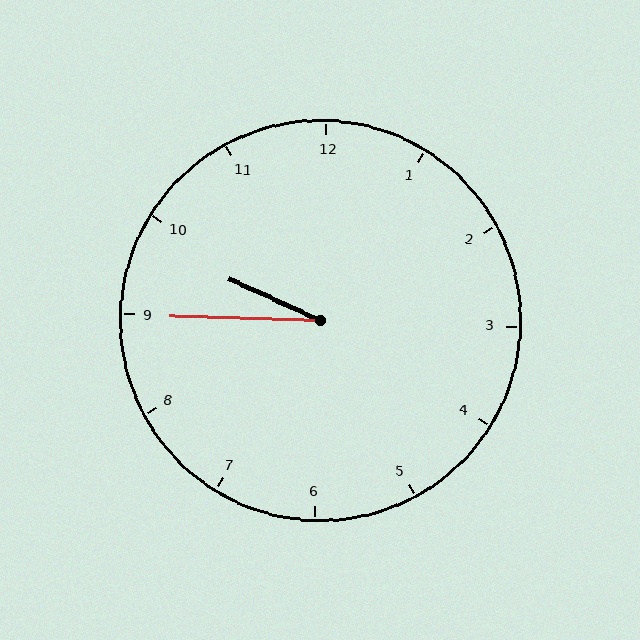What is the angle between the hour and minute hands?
Approximately 22 degrees.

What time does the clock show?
9:45.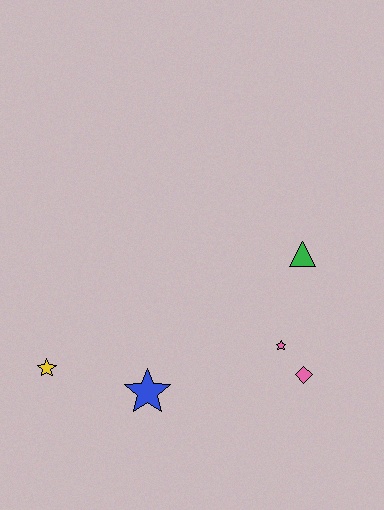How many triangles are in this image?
There is 1 triangle.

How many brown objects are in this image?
There are no brown objects.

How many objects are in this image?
There are 5 objects.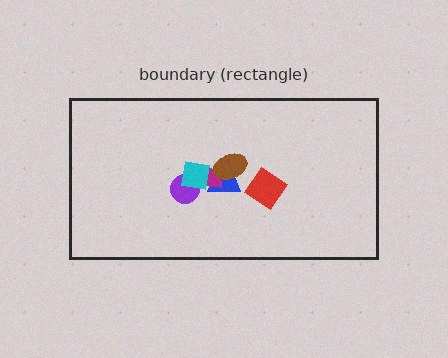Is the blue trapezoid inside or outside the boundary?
Inside.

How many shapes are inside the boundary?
6 inside, 0 outside.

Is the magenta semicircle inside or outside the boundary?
Inside.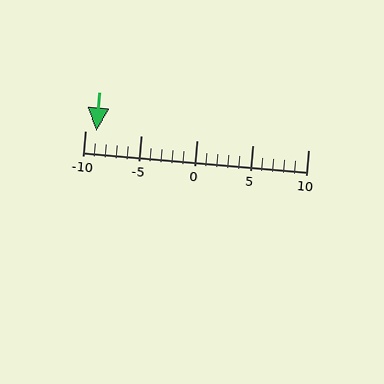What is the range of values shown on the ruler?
The ruler shows values from -10 to 10.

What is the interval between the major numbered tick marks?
The major tick marks are spaced 5 units apart.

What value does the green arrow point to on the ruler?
The green arrow points to approximately -9.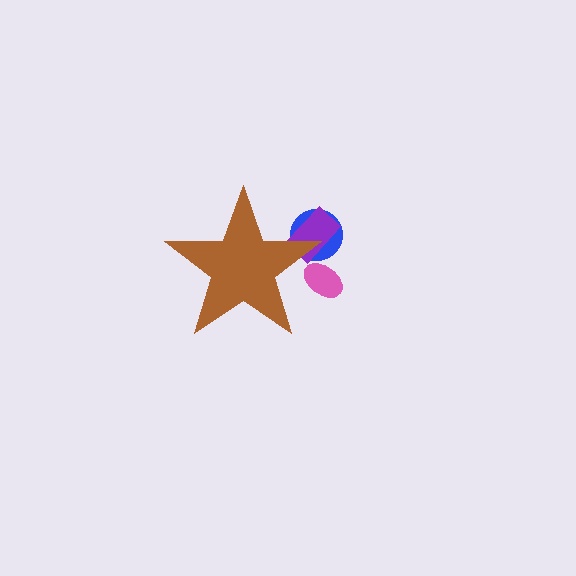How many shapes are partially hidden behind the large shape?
3 shapes are partially hidden.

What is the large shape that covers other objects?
A brown star.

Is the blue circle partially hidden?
Yes, the blue circle is partially hidden behind the brown star.